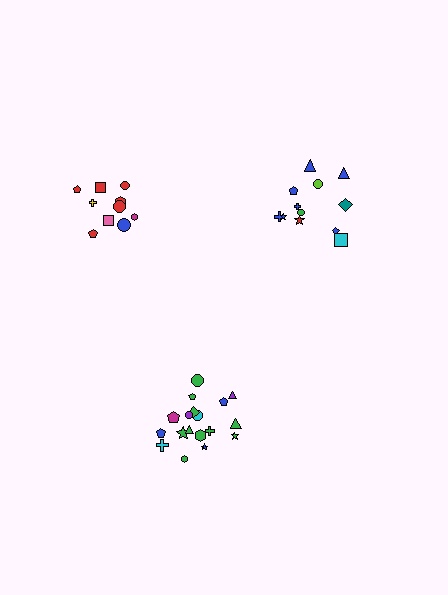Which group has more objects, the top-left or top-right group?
The top-right group.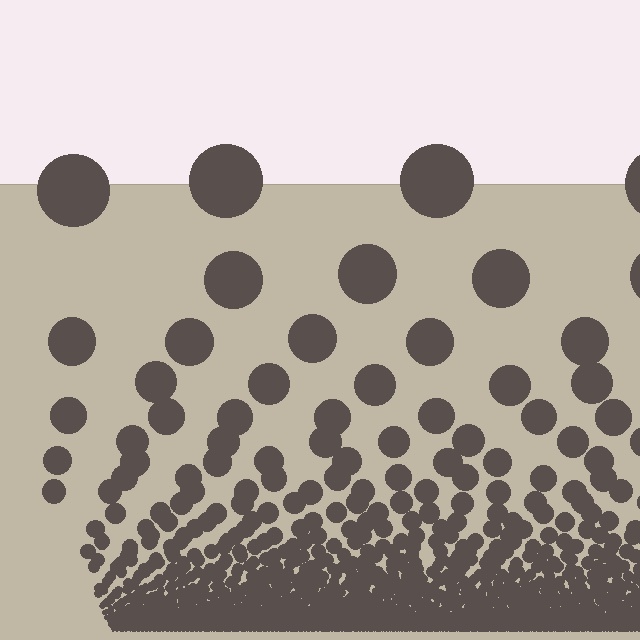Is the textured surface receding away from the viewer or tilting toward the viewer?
The surface appears to tilt toward the viewer. Texture elements get larger and sparser toward the top.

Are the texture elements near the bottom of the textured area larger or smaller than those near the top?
Smaller. The gradient is inverted — elements near the bottom are smaller and denser.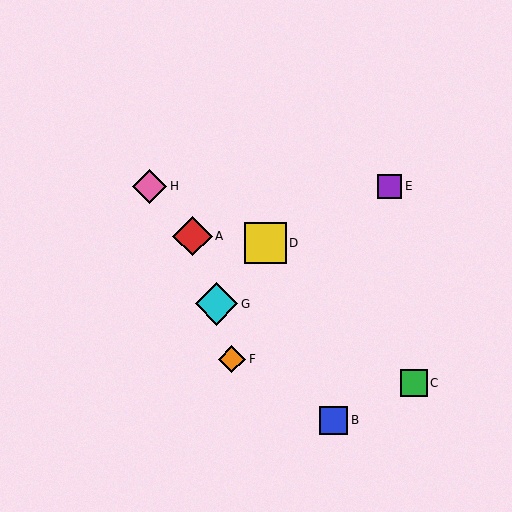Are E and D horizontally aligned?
No, E is at y≈186 and D is at y≈243.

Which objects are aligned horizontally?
Objects E, H are aligned horizontally.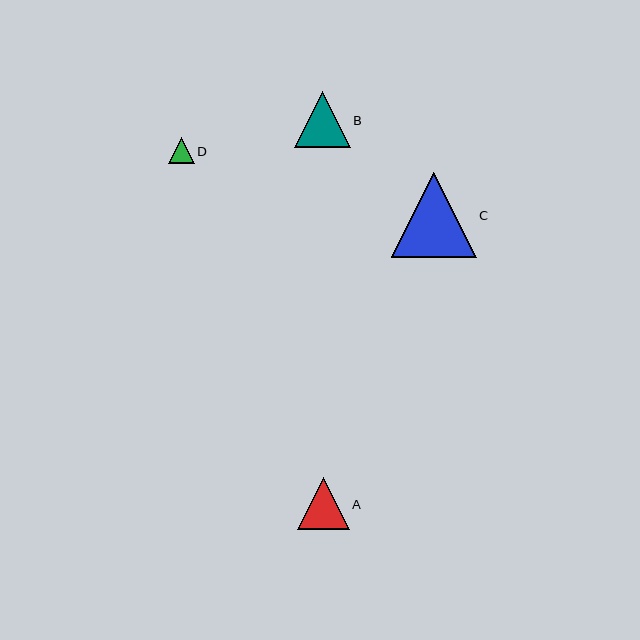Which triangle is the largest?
Triangle C is the largest with a size of approximately 85 pixels.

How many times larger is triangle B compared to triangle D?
Triangle B is approximately 2.2 times the size of triangle D.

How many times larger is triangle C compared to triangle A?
Triangle C is approximately 1.6 times the size of triangle A.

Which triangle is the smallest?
Triangle D is the smallest with a size of approximately 26 pixels.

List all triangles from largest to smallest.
From largest to smallest: C, B, A, D.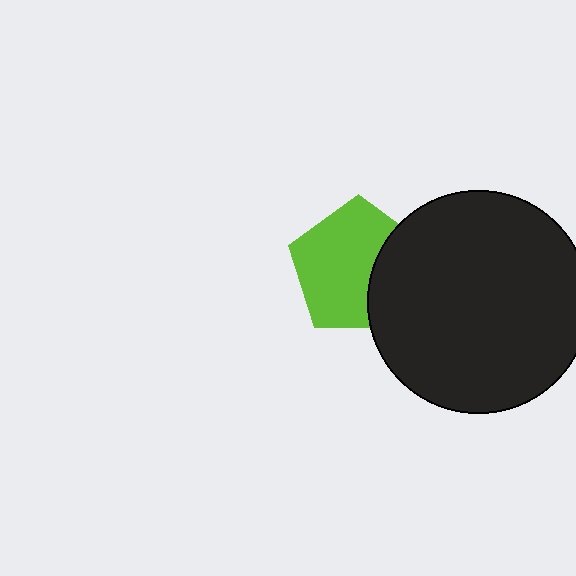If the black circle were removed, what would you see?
You would see the complete lime pentagon.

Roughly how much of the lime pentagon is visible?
Most of it is visible (roughly 68%).